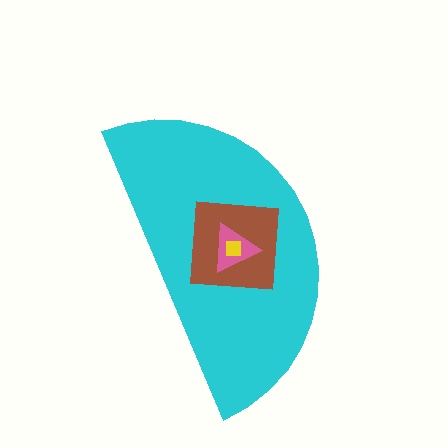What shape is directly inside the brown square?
The pink triangle.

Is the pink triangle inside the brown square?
Yes.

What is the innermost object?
The yellow square.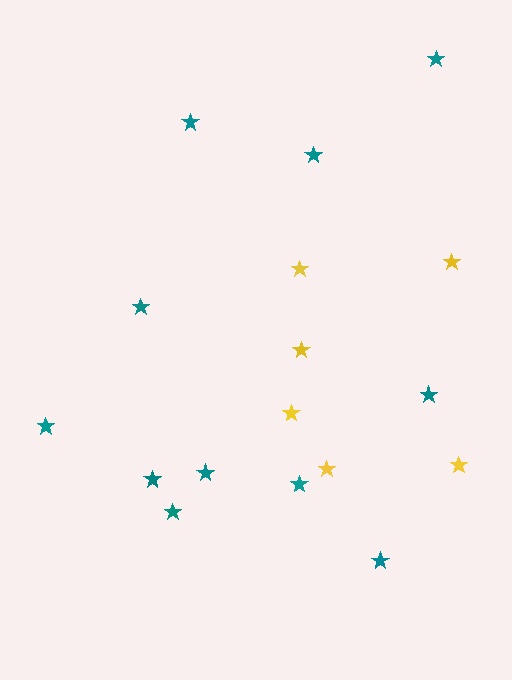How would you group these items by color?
There are 2 groups: one group of teal stars (11) and one group of yellow stars (6).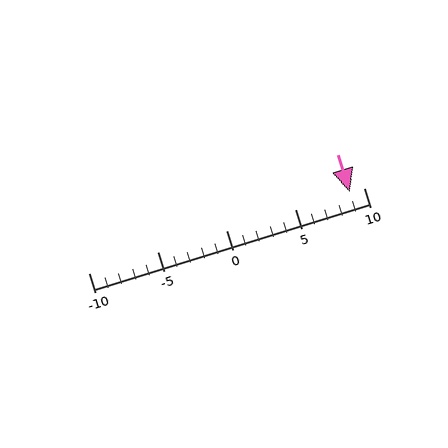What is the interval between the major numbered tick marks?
The major tick marks are spaced 5 units apart.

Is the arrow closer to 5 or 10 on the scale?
The arrow is closer to 10.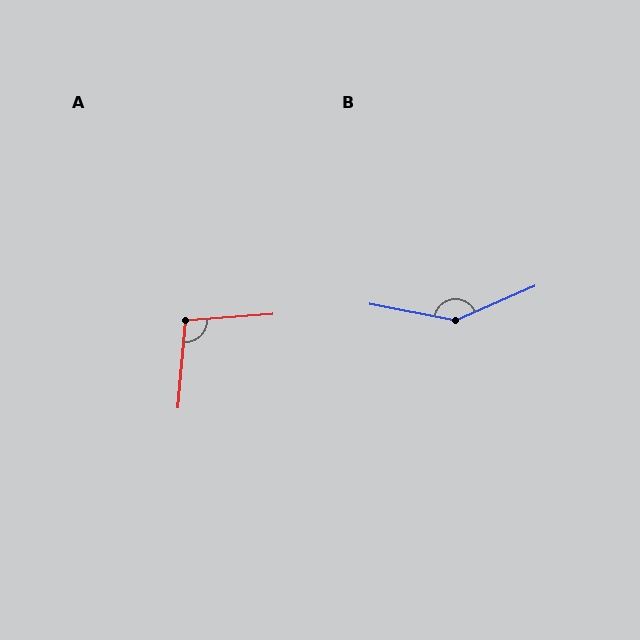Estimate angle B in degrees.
Approximately 146 degrees.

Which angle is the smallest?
A, at approximately 99 degrees.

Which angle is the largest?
B, at approximately 146 degrees.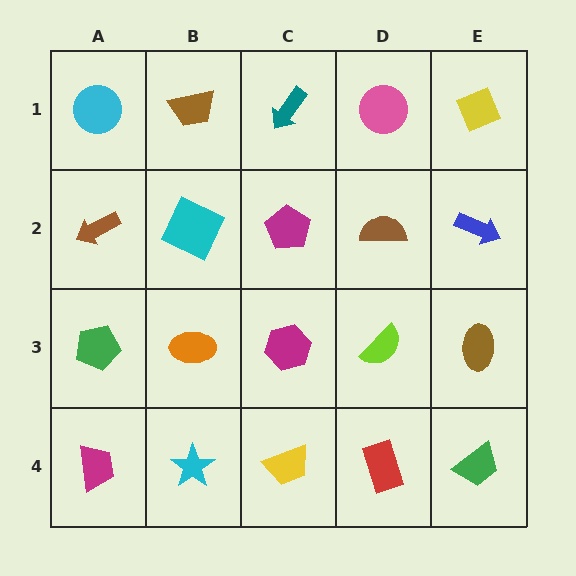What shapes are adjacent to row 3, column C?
A magenta pentagon (row 2, column C), a yellow trapezoid (row 4, column C), an orange ellipse (row 3, column B), a lime semicircle (row 3, column D).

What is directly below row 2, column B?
An orange ellipse.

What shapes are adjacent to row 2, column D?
A pink circle (row 1, column D), a lime semicircle (row 3, column D), a magenta pentagon (row 2, column C), a blue arrow (row 2, column E).